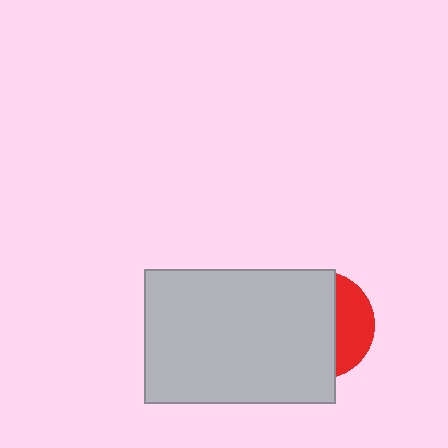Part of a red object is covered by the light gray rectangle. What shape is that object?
It is a circle.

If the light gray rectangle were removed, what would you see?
You would see the complete red circle.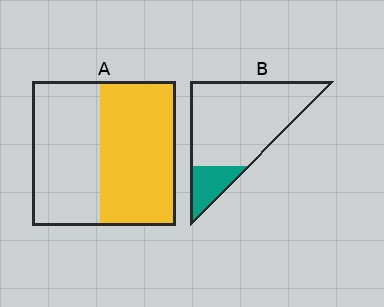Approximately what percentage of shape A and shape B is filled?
A is approximately 55% and B is approximately 15%.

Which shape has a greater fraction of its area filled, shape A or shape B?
Shape A.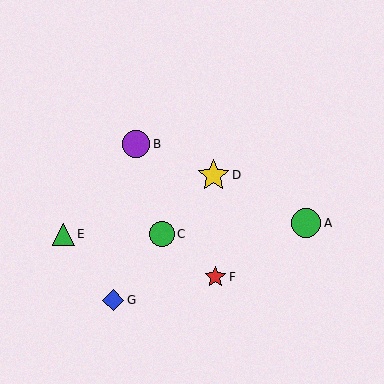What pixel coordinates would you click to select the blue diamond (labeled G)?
Click at (113, 300) to select the blue diamond G.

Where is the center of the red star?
The center of the red star is at (215, 277).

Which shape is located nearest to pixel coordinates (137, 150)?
The purple circle (labeled B) at (136, 144) is nearest to that location.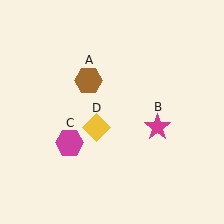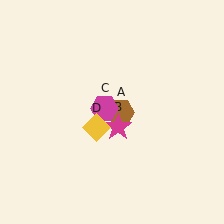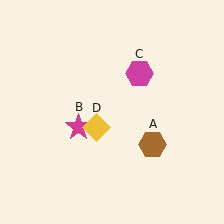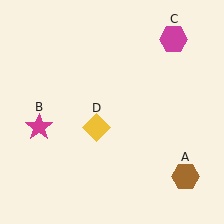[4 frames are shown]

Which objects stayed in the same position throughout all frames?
Yellow diamond (object D) remained stationary.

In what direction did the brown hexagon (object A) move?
The brown hexagon (object A) moved down and to the right.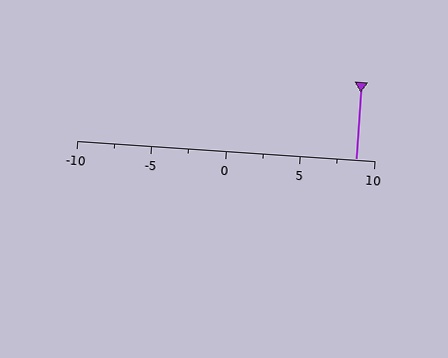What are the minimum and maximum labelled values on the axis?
The axis runs from -10 to 10.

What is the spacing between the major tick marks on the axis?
The major ticks are spaced 5 apart.